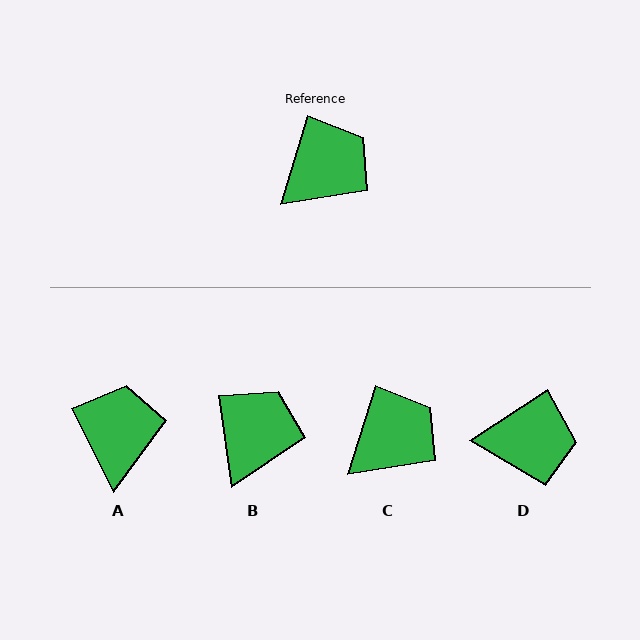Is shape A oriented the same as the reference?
No, it is off by about 44 degrees.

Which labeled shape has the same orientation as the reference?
C.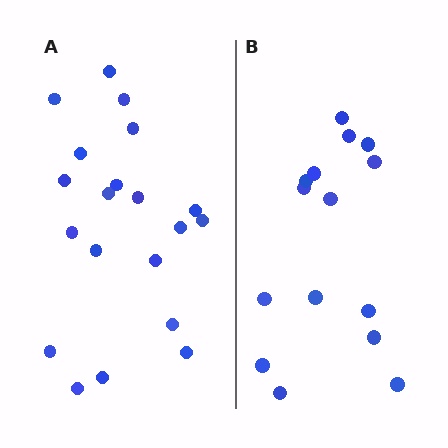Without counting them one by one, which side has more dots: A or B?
Region A (the left region) has more dots.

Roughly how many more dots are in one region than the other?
Region A has about 5 more dots than region B.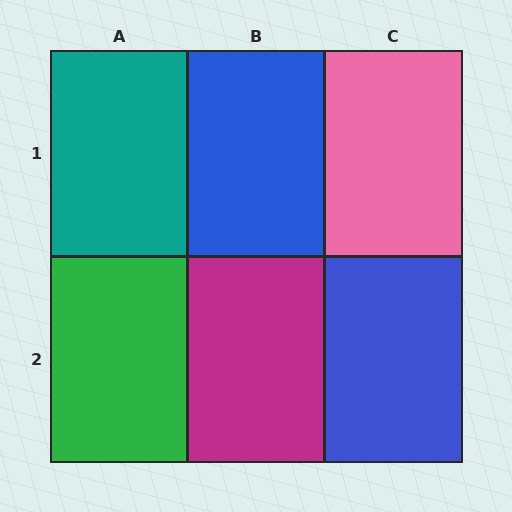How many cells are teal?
1 cell is teal.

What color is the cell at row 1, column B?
Blue.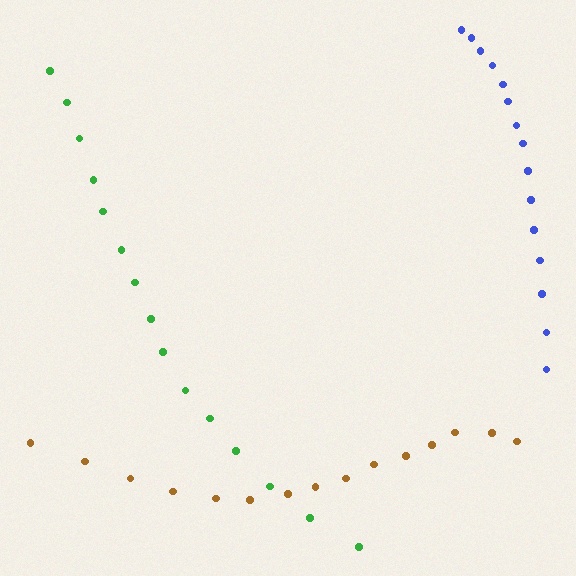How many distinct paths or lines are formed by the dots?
There are 3 distinct paths.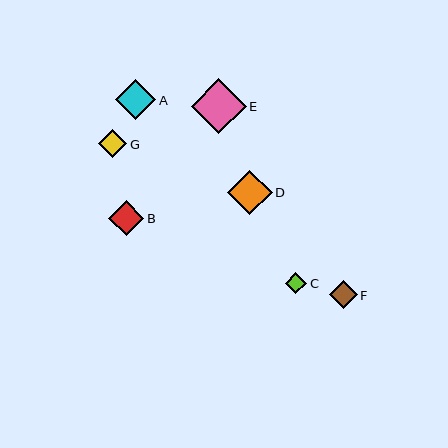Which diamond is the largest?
Diamond E is the largest with a size of approximately 55 pixels.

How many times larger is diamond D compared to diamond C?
Diamond D is approximately 2.1 times the size of diamond C.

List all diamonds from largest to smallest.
From largest to smallest: E, D, A, B, F, G, C.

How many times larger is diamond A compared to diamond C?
Diamond A is approximately 1.9 times the size of diamond C.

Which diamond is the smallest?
Diamond C is the smallest with a size of approximately 22 pixels.